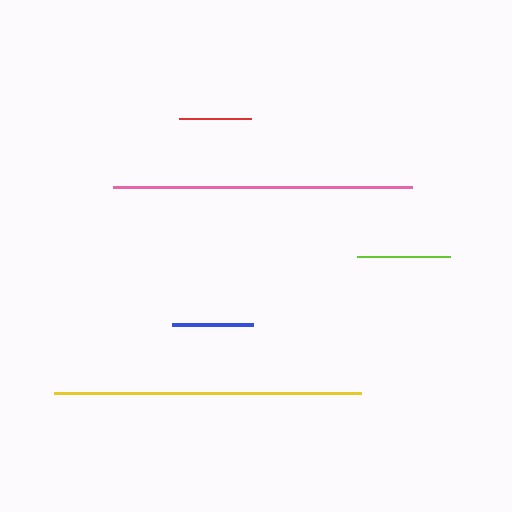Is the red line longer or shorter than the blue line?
The blue line is longer than the red line.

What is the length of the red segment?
The red segment is approximately 72 pixels long.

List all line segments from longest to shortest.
From longest to shortest: yellow, pink, lime, blue, red.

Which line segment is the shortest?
The red line is the shortest at approximately 72 pixels.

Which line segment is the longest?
The yellow line is the longest at approximately 306 pixels.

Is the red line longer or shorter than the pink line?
The pink line is longer than the red line.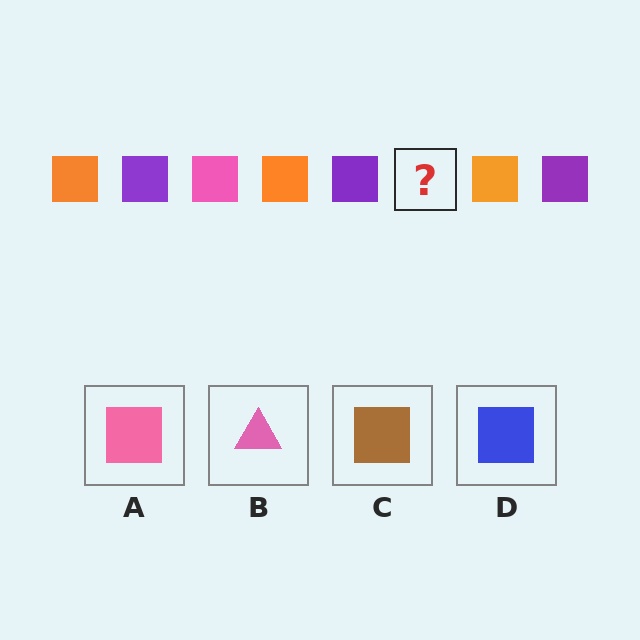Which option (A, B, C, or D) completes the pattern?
A.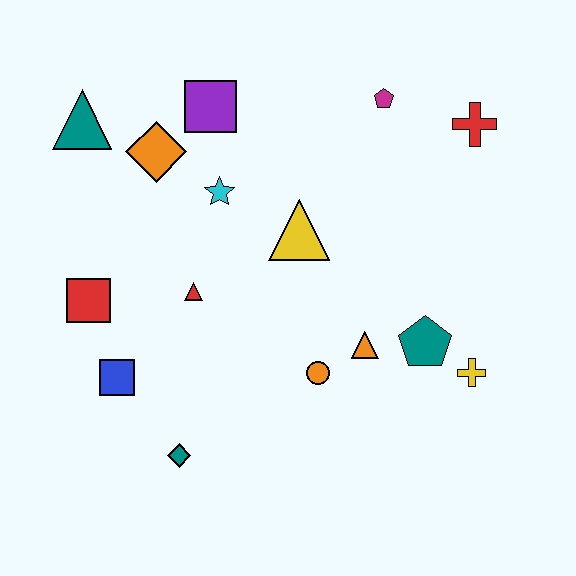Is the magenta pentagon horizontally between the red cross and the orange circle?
Yes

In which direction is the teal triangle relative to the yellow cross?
The teal triangle is to the left of the yellow cross.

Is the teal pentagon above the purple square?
No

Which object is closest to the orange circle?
The orange triangle is closest to the orange circle.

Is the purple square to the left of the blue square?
No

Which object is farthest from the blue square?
The red cross is farthest from the blue square.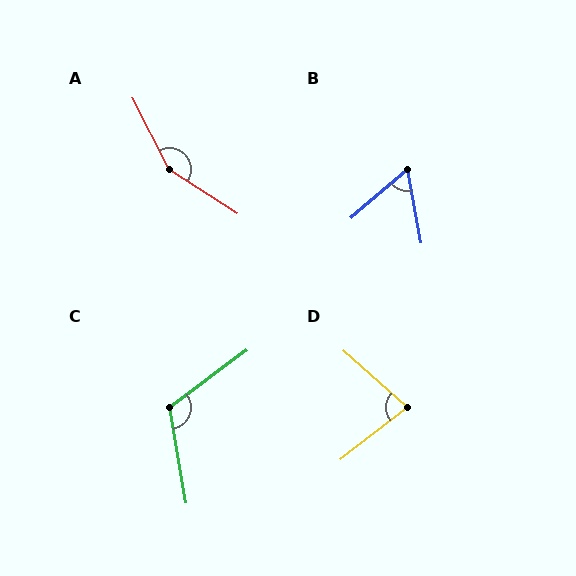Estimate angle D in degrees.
Approximately 79 degrees.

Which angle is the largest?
A, at approximately 151 degrees.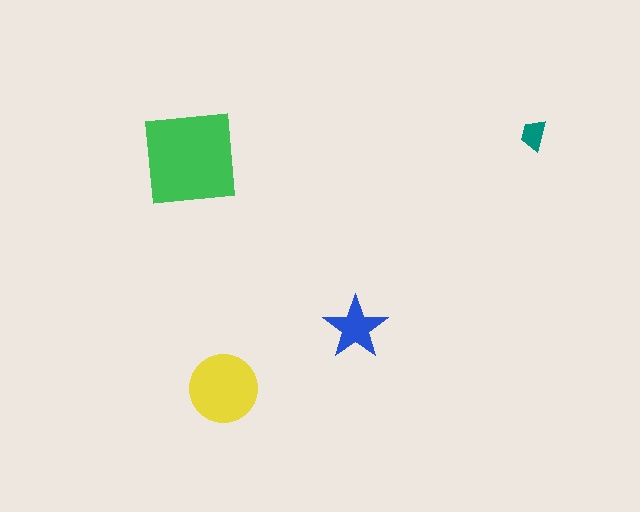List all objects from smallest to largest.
The teal trapezoid, the blue star, the yellow circle, the green square.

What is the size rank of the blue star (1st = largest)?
3rd.